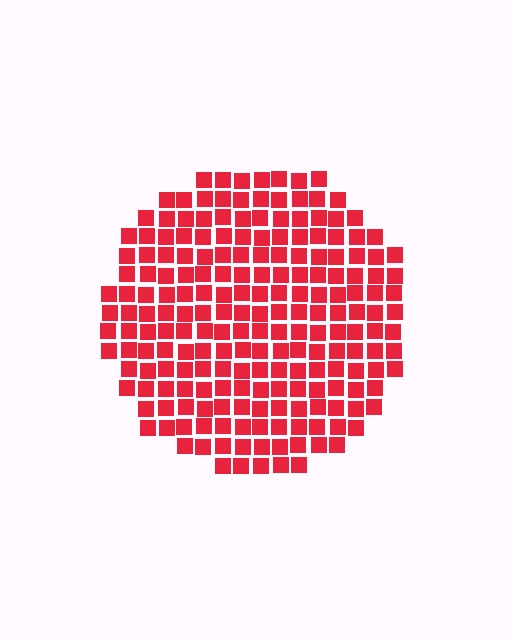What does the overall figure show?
The overall figure shows a circle.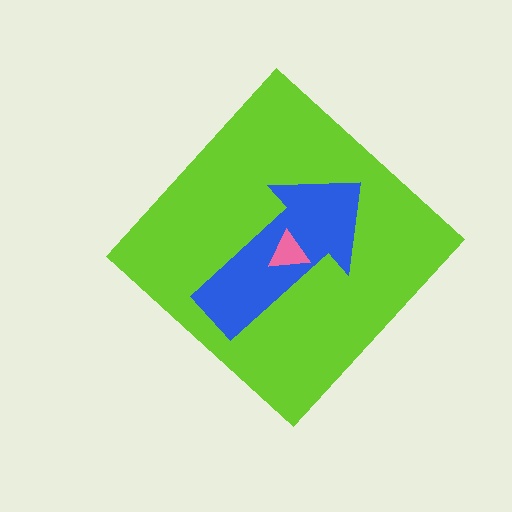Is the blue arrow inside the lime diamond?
Yes.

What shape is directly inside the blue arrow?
The pink triangle.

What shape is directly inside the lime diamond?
The blue arrow.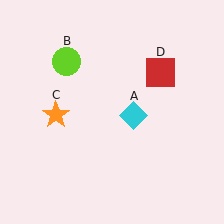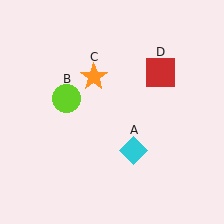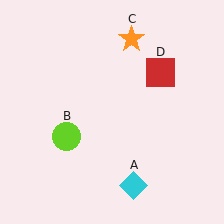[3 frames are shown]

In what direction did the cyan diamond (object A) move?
The cyan diamond (object A) moved down.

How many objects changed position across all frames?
3 objects changed position: cyan diamond (object A), lime circle (object B), orange star (object C).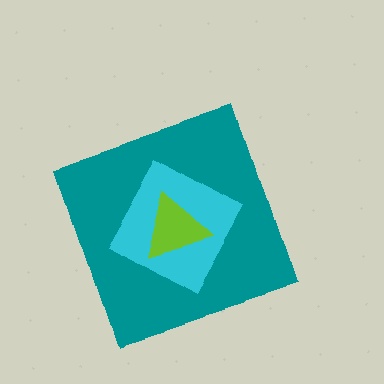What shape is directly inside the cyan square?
The lime triangle.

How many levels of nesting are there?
3.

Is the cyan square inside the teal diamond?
Yes.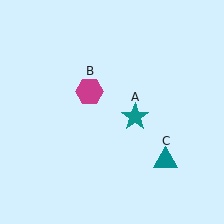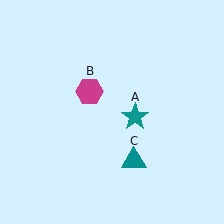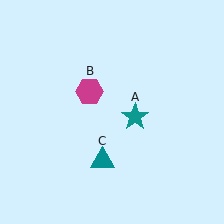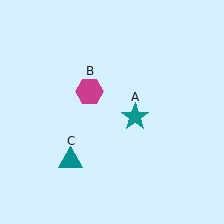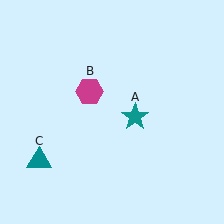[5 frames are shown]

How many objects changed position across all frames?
1 object changed position: teal triangle (object C).